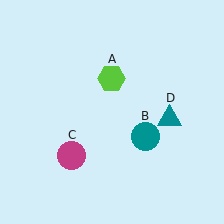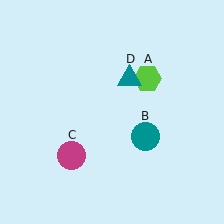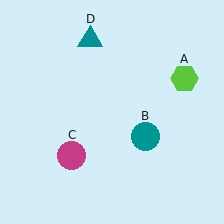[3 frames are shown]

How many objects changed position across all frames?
2 objects changed position: lime hexagon (object A), teal triangle (object D).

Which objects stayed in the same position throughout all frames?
Teal circle (object B) and magenta circle (object C) remained stationary.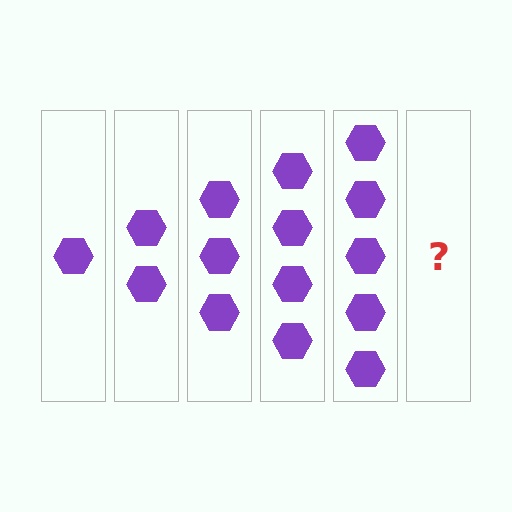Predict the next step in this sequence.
The next step is 6 hexagons.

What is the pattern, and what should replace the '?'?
The pattern is that each step adds one more hexagon. The '?' should be 6 hexagons.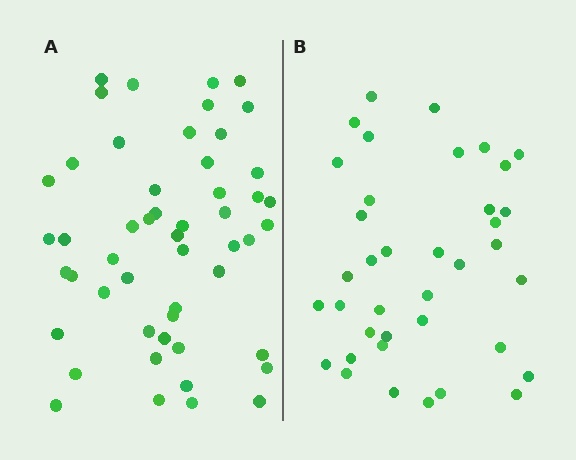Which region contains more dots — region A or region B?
Region A (the left region) has more dots.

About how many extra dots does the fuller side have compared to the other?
Region A has approximately 15 more dots than region B.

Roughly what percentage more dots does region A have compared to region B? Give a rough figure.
About 35% more.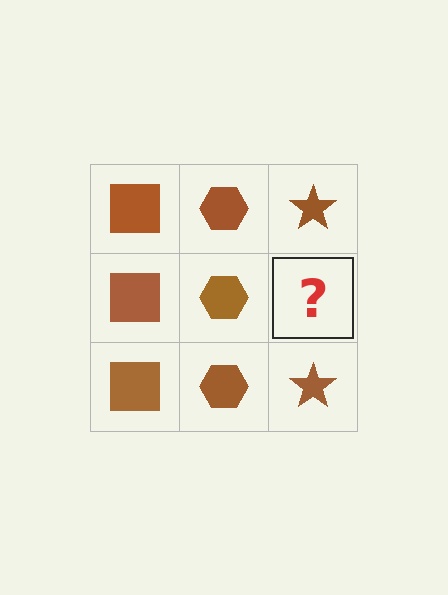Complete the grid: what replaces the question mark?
The question mark should be replaced with a brown star.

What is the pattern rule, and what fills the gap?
The rule is that each column has a consistent shape. The gap should be filled with a brown star.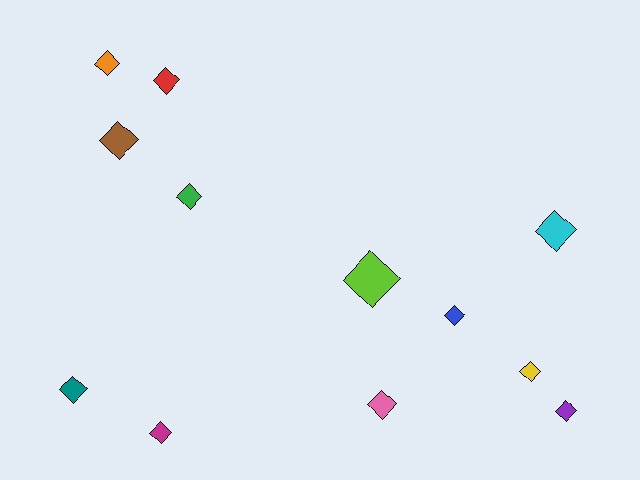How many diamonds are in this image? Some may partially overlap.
There are 12 diamonds.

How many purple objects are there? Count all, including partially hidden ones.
There is 1 purple object.